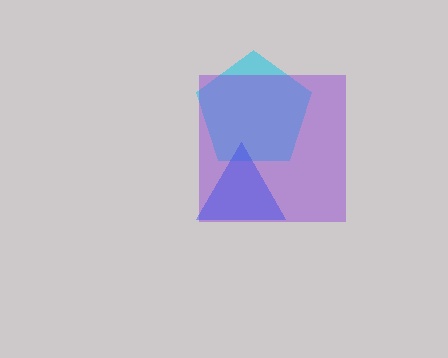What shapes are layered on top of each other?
The layered shapes are: a cyan pentagon, a purple square, a blue triangle.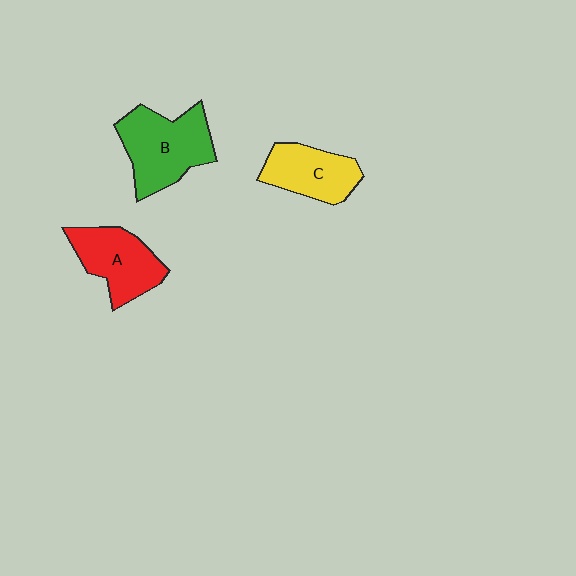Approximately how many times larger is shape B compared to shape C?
Approximately 1.4 times.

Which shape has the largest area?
Shape B (green).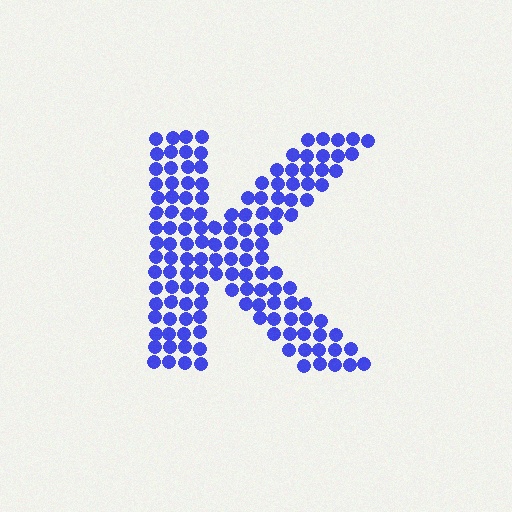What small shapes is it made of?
It is made of small circles.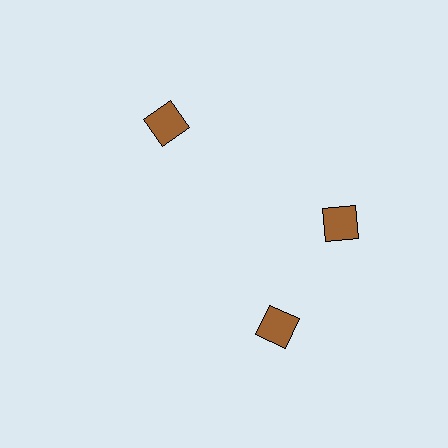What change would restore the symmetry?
The symmetry would be restored by rotating it back into even spacing with its neighbors so that all 3 diamonds sit at equal angles and equal distance from the center.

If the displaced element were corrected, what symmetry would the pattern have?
It would have 3-fold rotational symmetry — the pattern would map onto itself every 120 degrees.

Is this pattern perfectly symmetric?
No. The 3 brown diamonds are arranged in a ring, but one element near the 7 o'clock position is rotated out of alignment along the ring, breaking the 3-fold rotational symmetry.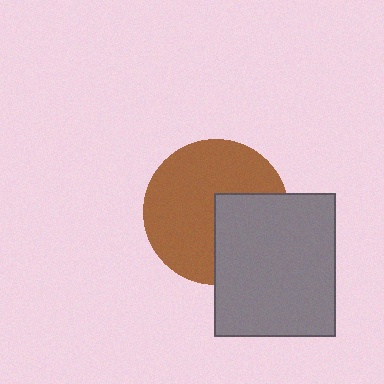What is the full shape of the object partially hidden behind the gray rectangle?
The partially hidden object is a brown circle.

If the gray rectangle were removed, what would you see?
You would see the complete brown circle.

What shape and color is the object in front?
The object in front is a gray rectangle.